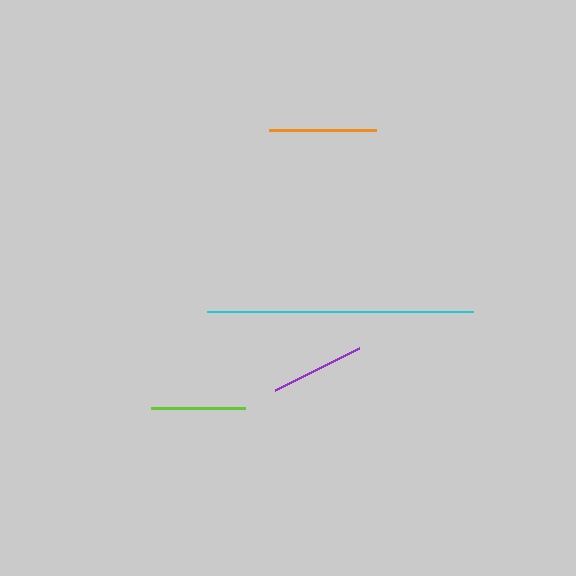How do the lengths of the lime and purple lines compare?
The lime and purple lines are approximately the same length.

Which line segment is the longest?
The cyan line is the longest at approximately 266 pixels.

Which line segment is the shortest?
The purple line is the shortest at approximately 94 pixels.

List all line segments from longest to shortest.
From longest to shortest: cyan, orange, lime, purple.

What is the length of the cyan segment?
The cyan segment is approximately 266 pixels long.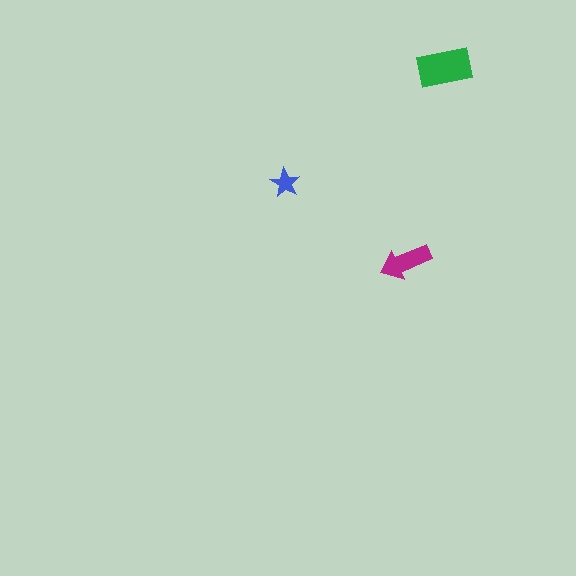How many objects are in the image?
There are 3 objects in the image.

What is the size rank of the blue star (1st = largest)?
3rd.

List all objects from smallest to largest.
The blue star, the magenta arrow, the green rectangle.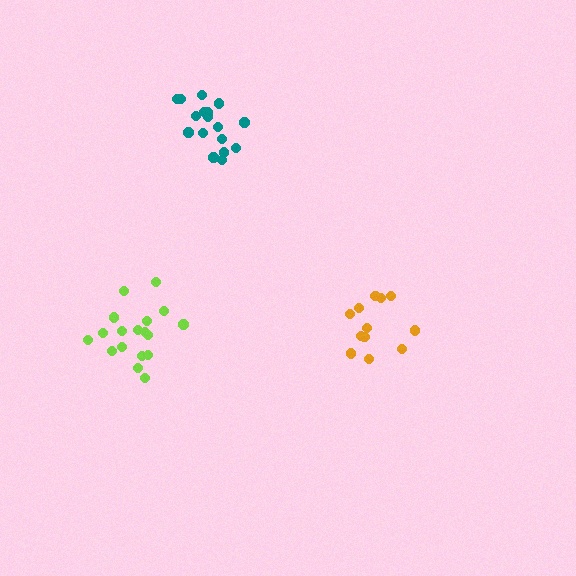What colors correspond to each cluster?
The clusters are colored: teal, orange, lime.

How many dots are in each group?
Group 1: 17 dots, Group 2: 12 dots, Group 3: 18 dots (47 total).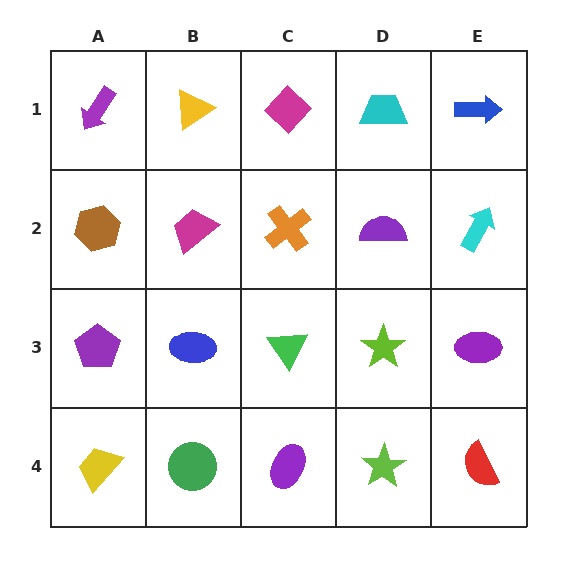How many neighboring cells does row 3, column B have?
4.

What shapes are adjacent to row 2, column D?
A cyan trapezoid (row 1, column D), a lime star (row 3, column D), an orange cross (row 2, column C), a cyan arrow (row 2, column E).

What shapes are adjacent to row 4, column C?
A green triangle (row 3, column C), a green circle (row 4, column B), a lime star (row 4, column D).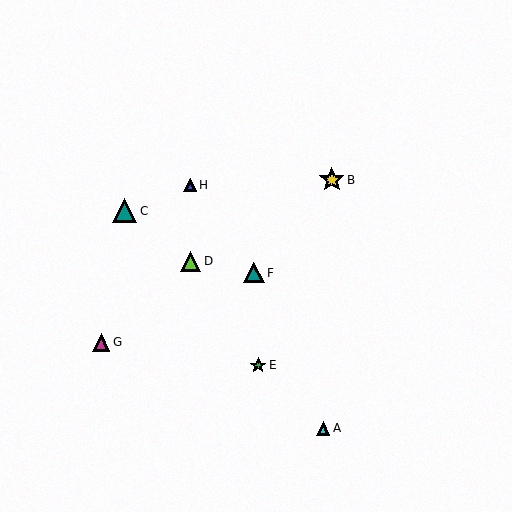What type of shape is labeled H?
Shape H is a blue triangle.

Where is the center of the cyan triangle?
The center of the cyan triangle is at (323, 428).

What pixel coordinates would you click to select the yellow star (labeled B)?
Click at (332, 179) to select the yellow star B.